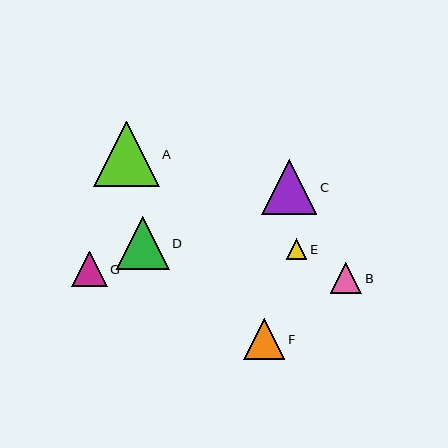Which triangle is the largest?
Triangle A is the largest with a size of approximately 65 pixels.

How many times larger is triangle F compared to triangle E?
Triangle F is approximately 2.0 times the size of triangle E.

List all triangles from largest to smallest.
From largest to smallest: A, C, D, F, G, B, E.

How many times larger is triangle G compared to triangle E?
Triangle G is approximately 1.7 times the size of triangle E.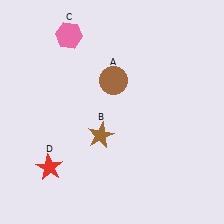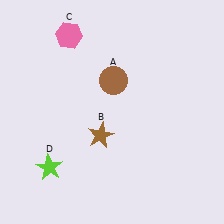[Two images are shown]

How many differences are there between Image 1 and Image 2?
There is 1 difference between the two images.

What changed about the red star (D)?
In Image 1, D is red. In Image 2, it changed to lime.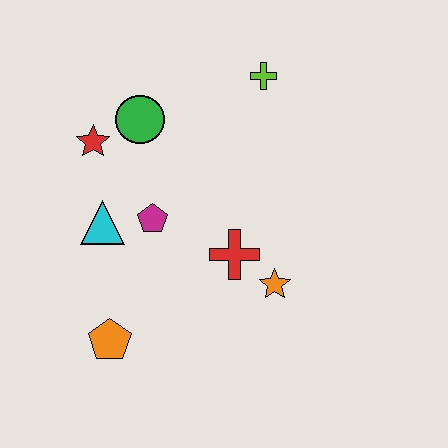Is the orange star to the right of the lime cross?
Yes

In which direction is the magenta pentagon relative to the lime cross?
The magenta pentagon is below the lime cross.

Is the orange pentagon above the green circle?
No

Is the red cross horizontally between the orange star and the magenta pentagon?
Yes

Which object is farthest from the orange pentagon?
The lime cross is farthest from the orange pentagon.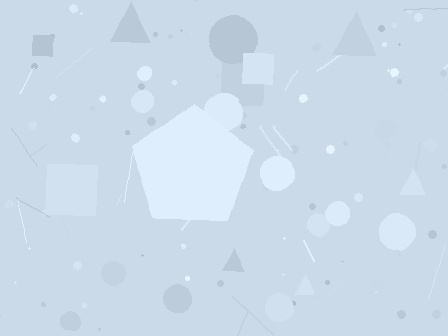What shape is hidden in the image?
A pentagon is hidden in the image.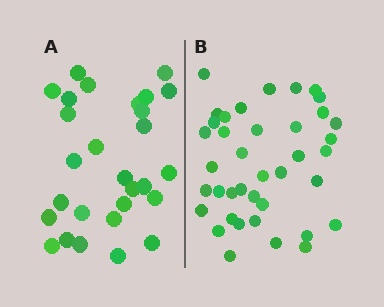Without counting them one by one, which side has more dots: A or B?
Region B (the right region) has more dots.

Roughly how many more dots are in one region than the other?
Region B has roughly 12 or so more dots than region A.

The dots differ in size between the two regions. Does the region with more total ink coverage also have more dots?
No. Region A has more total ink coverage because its dots are larger, but region B actually contains more individual dots. Total area can be misleading — the number of items is what matters here.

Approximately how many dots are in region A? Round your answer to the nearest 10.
About 30 dots. (The exact count is 28, which rounds to 30.)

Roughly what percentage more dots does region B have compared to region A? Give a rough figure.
About 40% more.